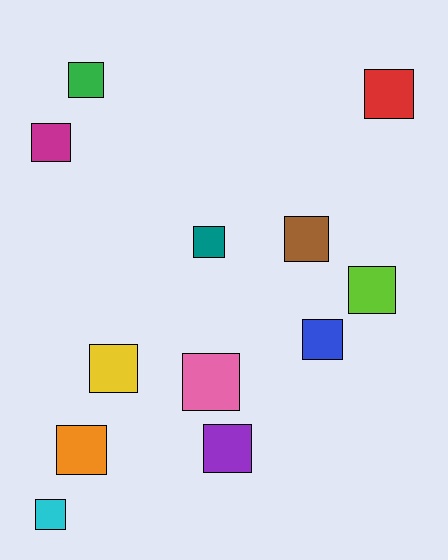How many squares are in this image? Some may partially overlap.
There are 12 squares.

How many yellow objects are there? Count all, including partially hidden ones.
There is 1 yellow object.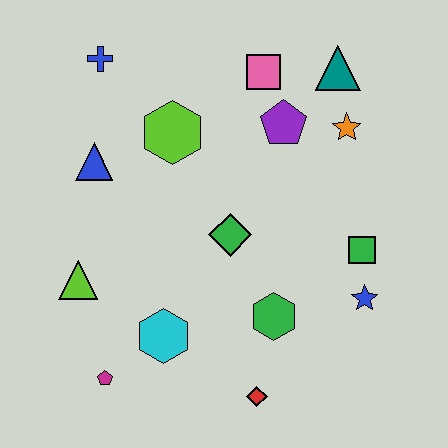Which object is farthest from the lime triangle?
The teal triangle is farthest from the lime triangle.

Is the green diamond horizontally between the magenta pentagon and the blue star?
Yes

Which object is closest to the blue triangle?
The lime hexagon is closest to the blue triangle.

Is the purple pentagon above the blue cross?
No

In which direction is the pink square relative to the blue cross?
The pink square is to the right of the blue cross.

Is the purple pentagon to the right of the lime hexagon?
Yes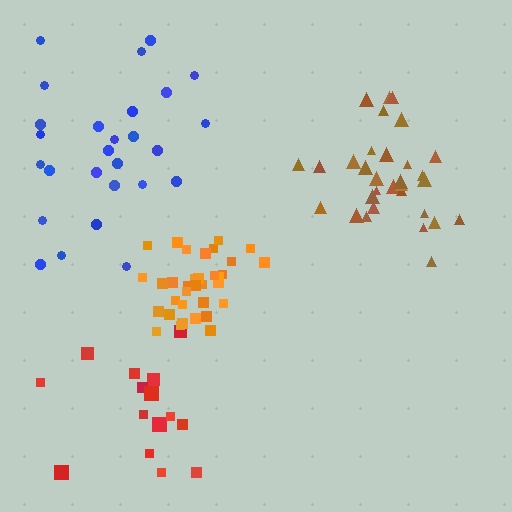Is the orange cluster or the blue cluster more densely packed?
Orange.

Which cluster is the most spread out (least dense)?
Red.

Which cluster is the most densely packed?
Orange.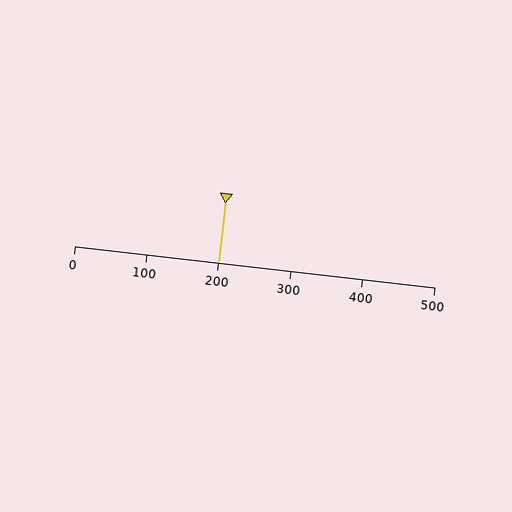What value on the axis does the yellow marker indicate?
The marker indicates approximately 200.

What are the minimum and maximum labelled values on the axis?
The axis runs from 0 to 500.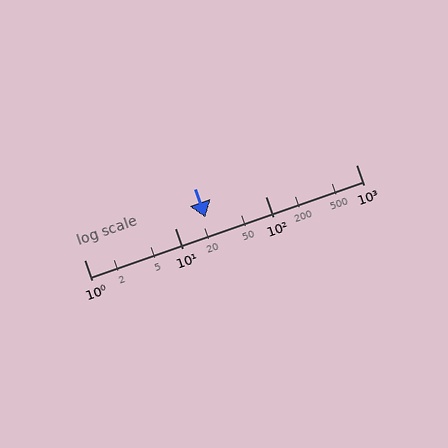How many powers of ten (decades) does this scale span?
The scale spans 3 decades, from 1 to 1000.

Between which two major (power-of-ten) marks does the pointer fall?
The pointer is between 10 and 100.